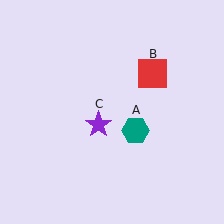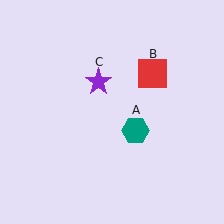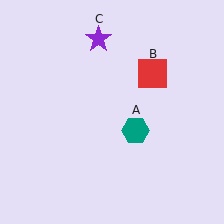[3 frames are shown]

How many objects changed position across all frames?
1 object changed position: purple star (object C).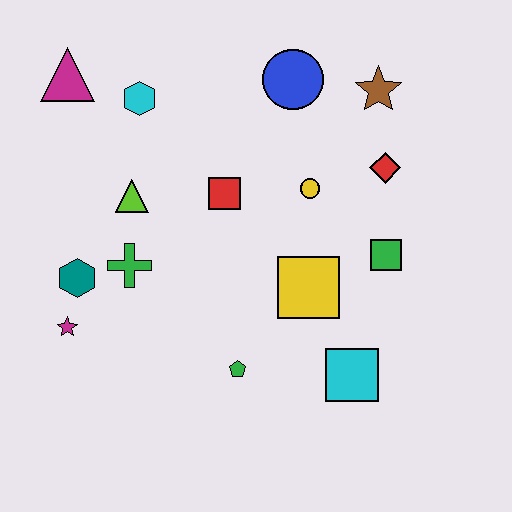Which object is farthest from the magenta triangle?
The cyan square is farthest from the magenta triangle.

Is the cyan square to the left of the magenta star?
No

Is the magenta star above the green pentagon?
Yes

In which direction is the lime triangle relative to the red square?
The lime triangle is to the left of the red square.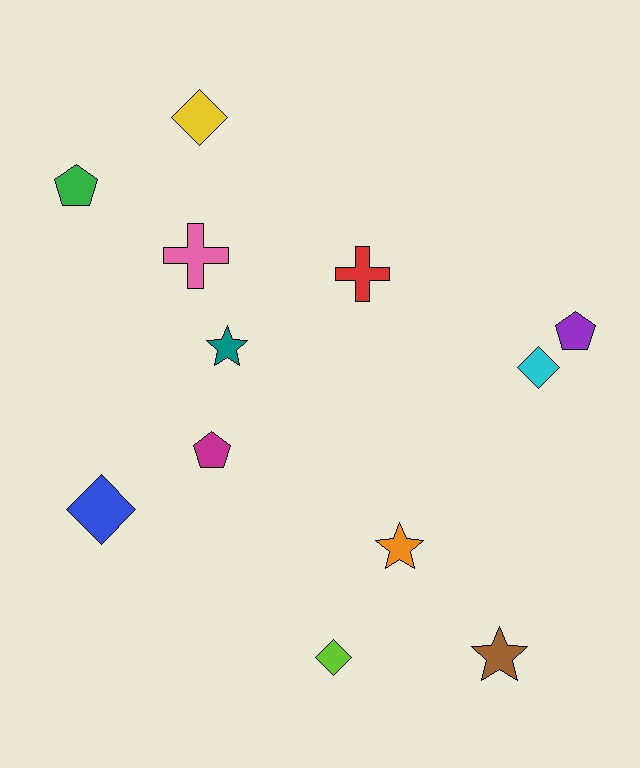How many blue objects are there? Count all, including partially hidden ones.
There is 1 blue object.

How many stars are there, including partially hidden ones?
There are 3 stars.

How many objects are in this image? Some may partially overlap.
There are 12 objects.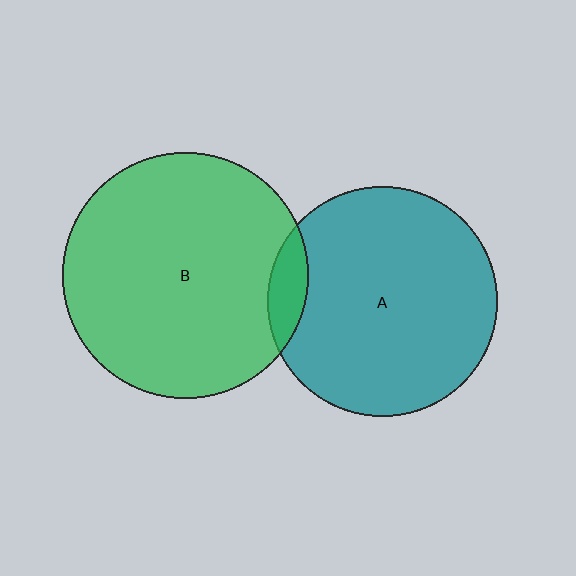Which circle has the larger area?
Circle B (green).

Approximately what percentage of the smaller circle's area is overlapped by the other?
Approximately 10%.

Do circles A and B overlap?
Yes.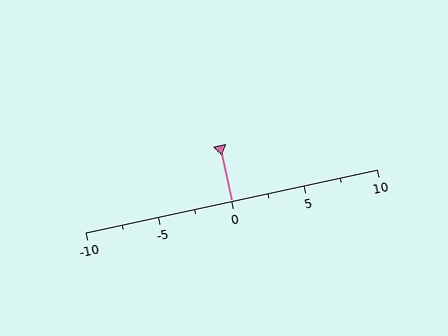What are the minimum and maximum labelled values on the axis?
The axis runs from -10 to 10.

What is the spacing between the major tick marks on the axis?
The major ticks are spaced 5 apart.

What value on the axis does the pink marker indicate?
The marker indicates approximately 0.